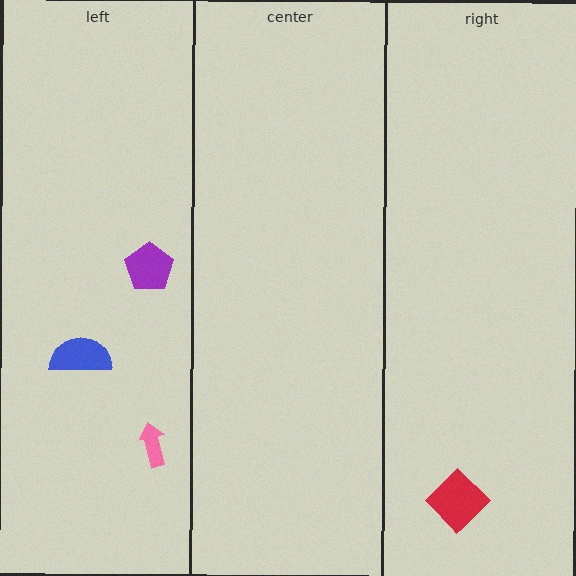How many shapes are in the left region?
3.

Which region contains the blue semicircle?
The left region.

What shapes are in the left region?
The blue semicircle, the pink arrow, the purple pentagon.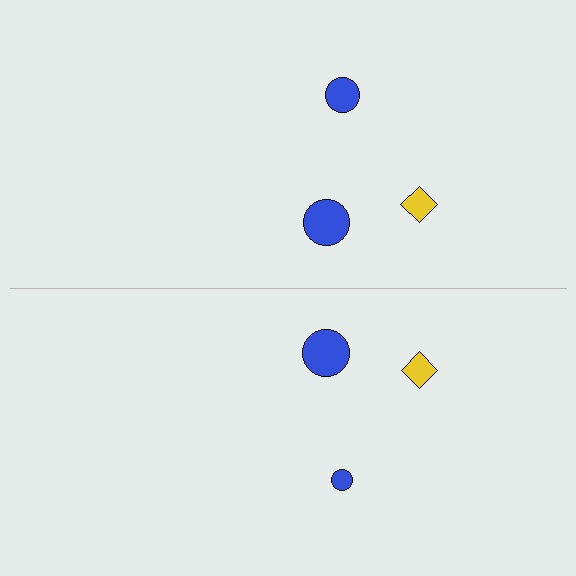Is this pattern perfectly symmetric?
No, the pattern is not perfectly symmetric. The blue circle on the bottom side has a different size than its mirror counterpart.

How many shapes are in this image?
There are 6 shapes in this image.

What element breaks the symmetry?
The blue circle on the bottom side has a different size than its mirror counterpart.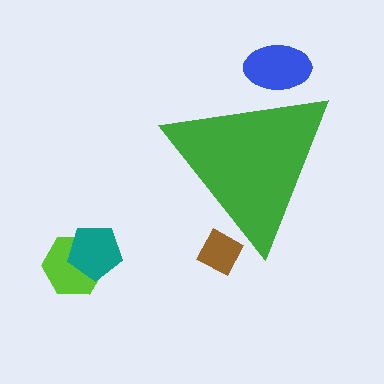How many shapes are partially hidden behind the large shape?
2 shapes are partially hidden.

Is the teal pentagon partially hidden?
No, the teal pentagon is fully visible.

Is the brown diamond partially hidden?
Yes, the brown diamond is partially hidden behind the green triangle.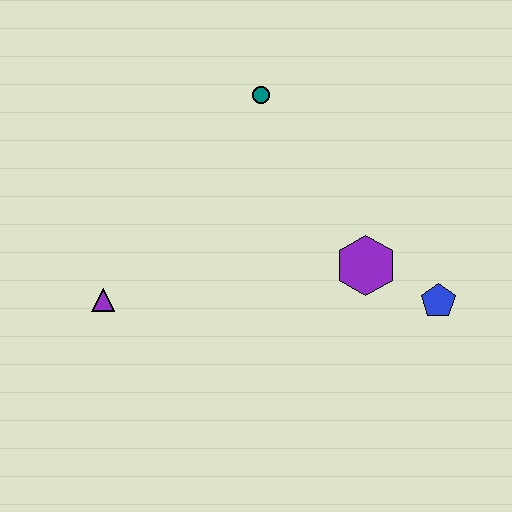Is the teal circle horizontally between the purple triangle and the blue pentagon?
Yes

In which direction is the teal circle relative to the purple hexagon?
The teal circle is above the purple hexagon.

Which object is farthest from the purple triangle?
The blue pentagon is farthest from the purple triangle.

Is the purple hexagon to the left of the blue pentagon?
Yes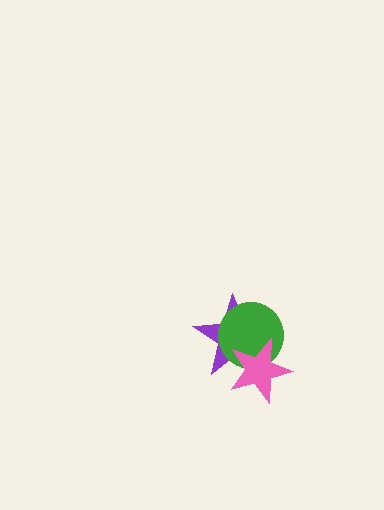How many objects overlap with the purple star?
2 objects overlap with the purple star.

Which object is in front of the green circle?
The pink star is in front of the green circle.